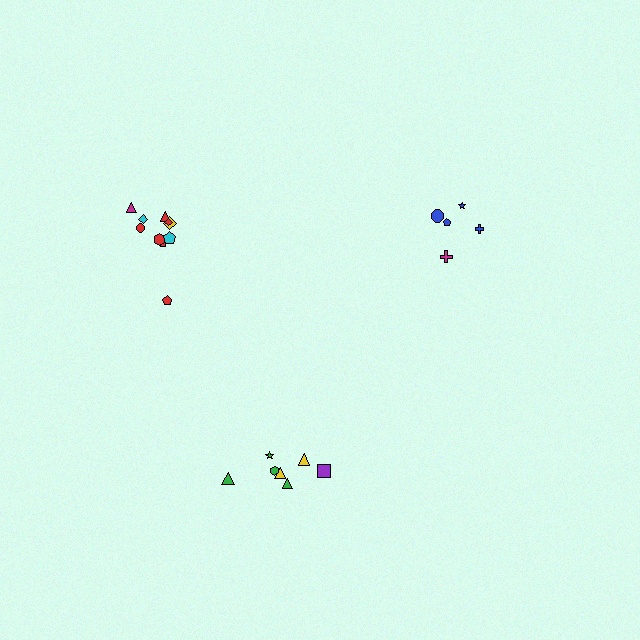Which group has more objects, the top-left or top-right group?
The top-left group.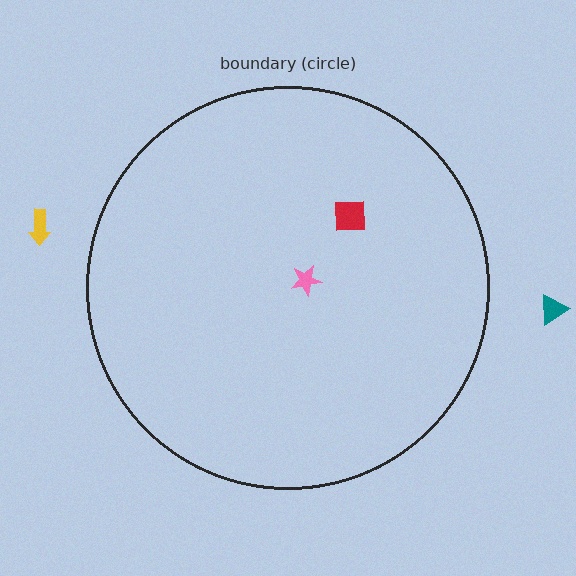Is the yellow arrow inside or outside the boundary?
Outside.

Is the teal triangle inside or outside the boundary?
Outside.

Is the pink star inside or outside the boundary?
Inside.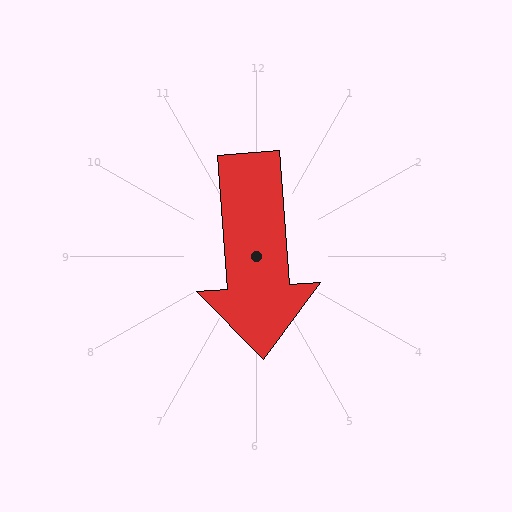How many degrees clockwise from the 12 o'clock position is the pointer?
Approximately 176 degrees.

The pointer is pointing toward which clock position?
Roughly 6 o'clock.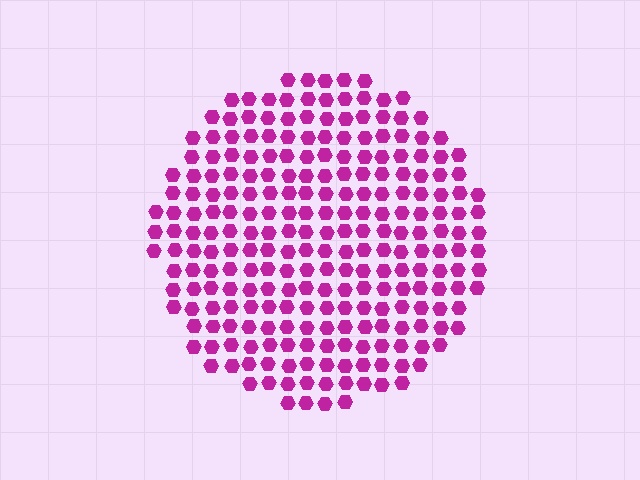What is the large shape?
The large shape is a circle.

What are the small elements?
The small elements are hexagons.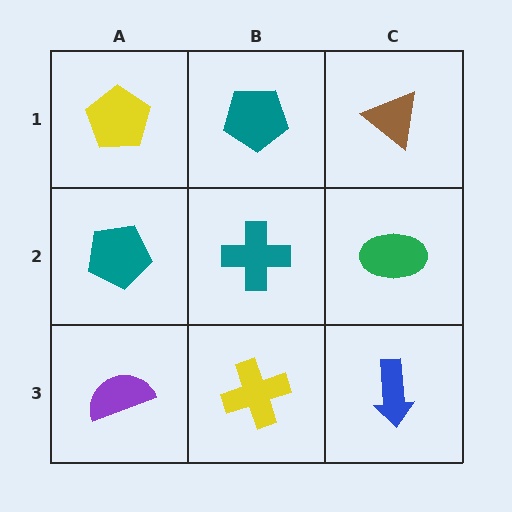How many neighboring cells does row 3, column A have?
2.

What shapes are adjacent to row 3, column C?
A green ellipse (row 2, column C), a yellow cross (row 3, column B).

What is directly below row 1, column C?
A green ellipse.